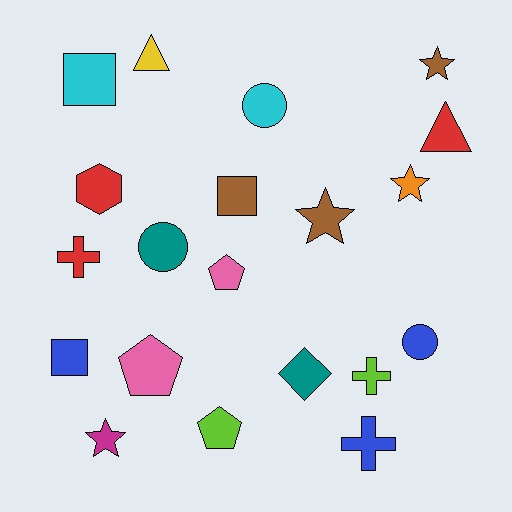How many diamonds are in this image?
There is 1 diamond.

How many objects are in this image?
There are 20 objects.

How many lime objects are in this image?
There are 2 lime objects.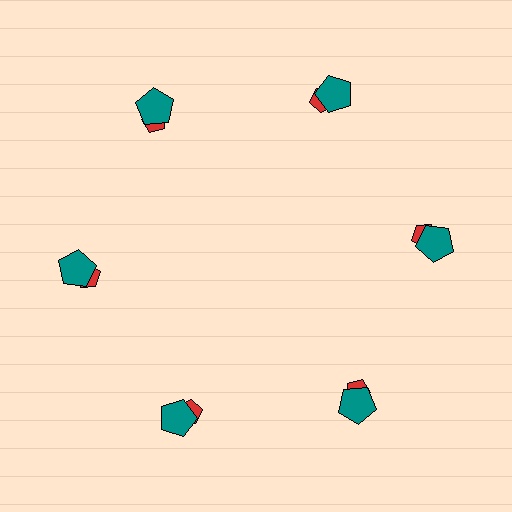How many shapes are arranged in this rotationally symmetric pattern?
There are 12 shapes, arranged in 6 groups of 2.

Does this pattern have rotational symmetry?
Yes, this pattern has 6-fold rotational symmetry. It looks the same after rotating 60 degrees around the center.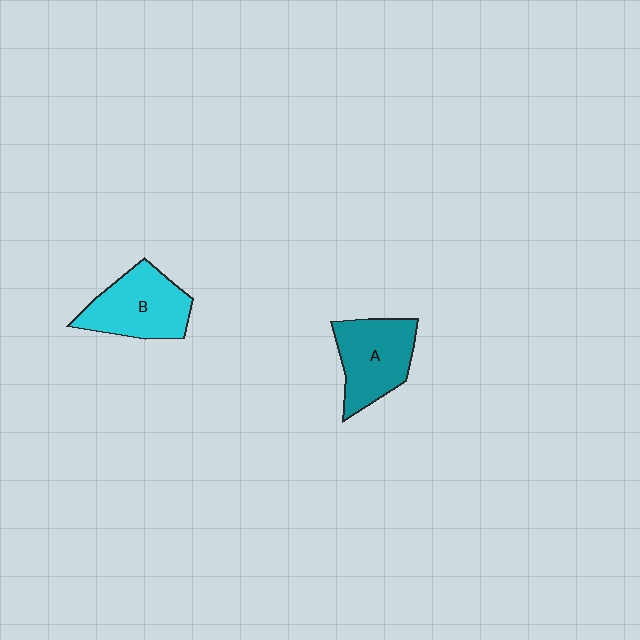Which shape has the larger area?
Shape B (cyan).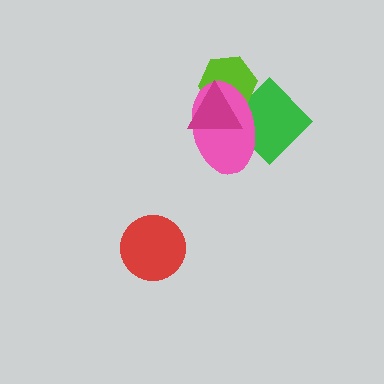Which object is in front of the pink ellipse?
The magenta triangle is in front of the pink ellipse.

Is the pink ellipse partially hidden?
Yes, it is partially covered by another shape.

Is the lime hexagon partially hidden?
Yes, it is partially covered by another shape.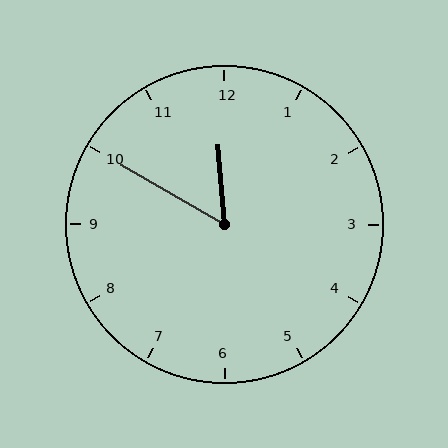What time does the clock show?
11:50.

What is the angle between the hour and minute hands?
Approximately 55 degrees.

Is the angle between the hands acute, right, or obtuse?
It is acute.